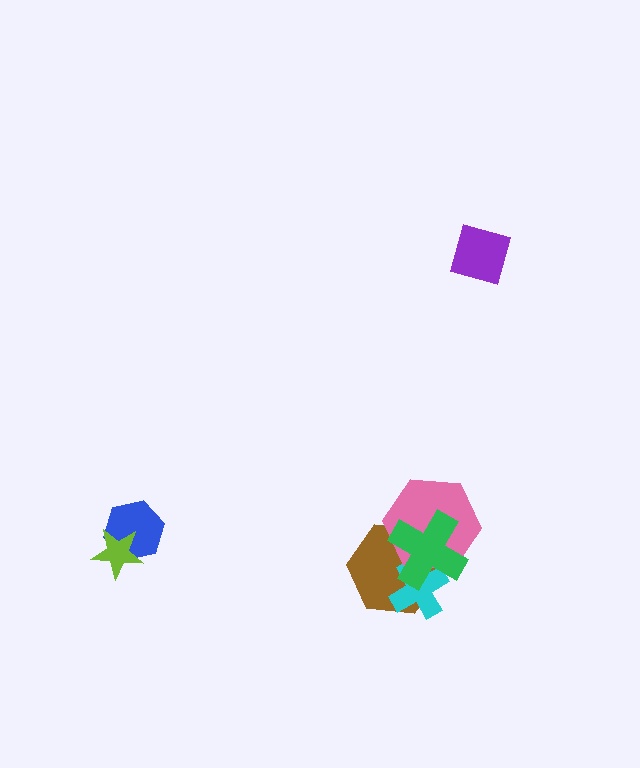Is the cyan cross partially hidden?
Yes, it is partially covered by another shape.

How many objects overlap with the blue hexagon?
1 object overlaps with the blue hexagon.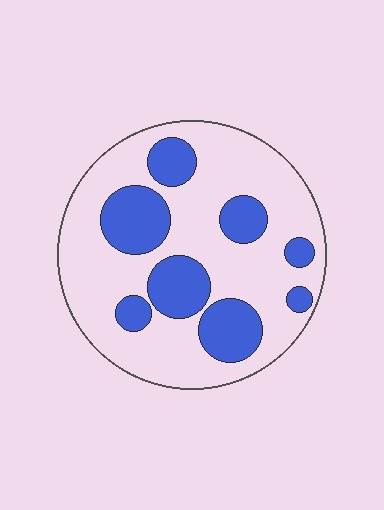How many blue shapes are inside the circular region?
8.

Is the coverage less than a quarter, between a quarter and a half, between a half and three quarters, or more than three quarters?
Between a quarter and a half.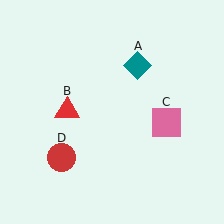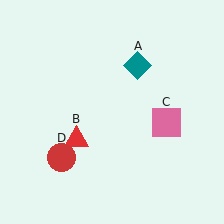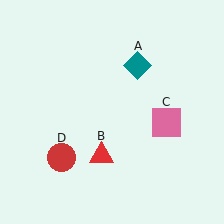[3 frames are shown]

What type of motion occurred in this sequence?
The red triangle (object B) rotated counterclockwise around the center of the scene.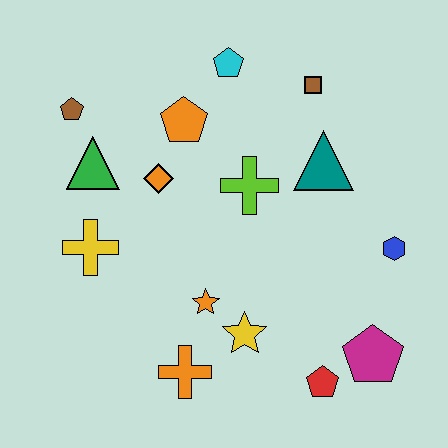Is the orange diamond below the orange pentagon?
Yes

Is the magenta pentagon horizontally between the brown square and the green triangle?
No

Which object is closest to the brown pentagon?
The green triangle is closest to the brown pentagon.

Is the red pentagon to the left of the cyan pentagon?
No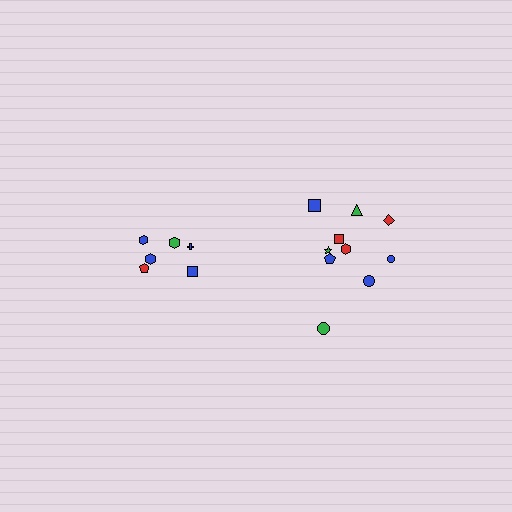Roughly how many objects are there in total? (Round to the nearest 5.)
Roughly 15 objects in total.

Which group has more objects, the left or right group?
The right group.